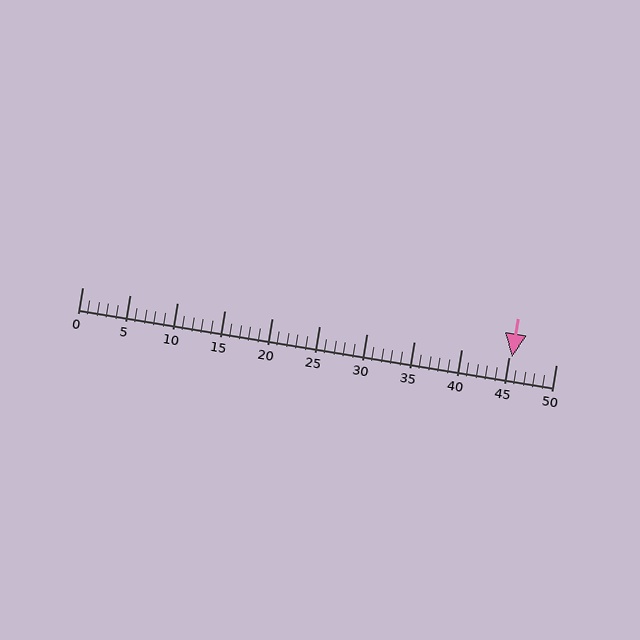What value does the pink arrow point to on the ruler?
The pink arrow points to approximately 45.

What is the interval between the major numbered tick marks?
The major tick marks are spaced 5 units apart.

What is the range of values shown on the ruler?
The ruler shows values from 0 to 50.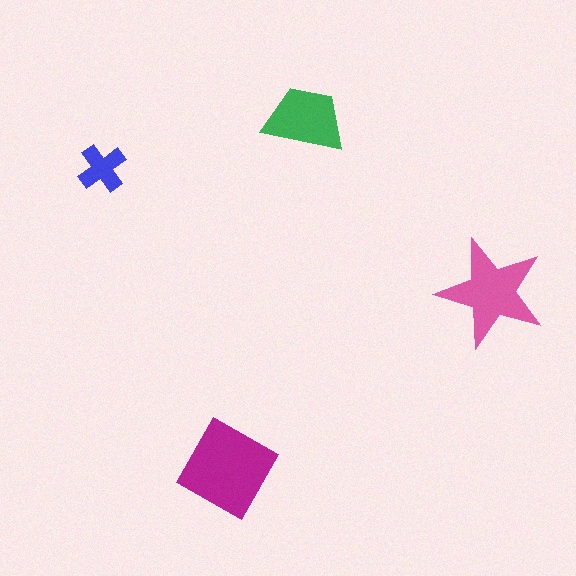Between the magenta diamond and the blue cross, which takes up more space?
The magenta diamond.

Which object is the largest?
The magenta diamond.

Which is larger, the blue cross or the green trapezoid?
The green trapezoid.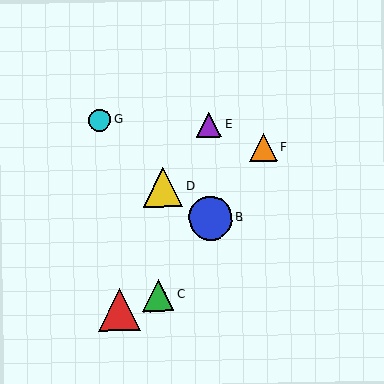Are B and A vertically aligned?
No, B is at x≈210 and A is at x≈120.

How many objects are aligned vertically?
2 objects (B, E) are aligned vertically.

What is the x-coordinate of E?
Object E is at x≈209.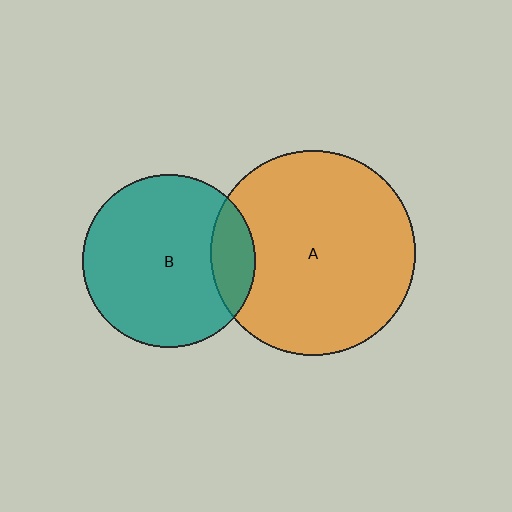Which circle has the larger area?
Circle A (orange).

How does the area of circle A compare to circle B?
Approximately 1.4 times.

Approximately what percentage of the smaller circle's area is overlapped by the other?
Approximately 15%.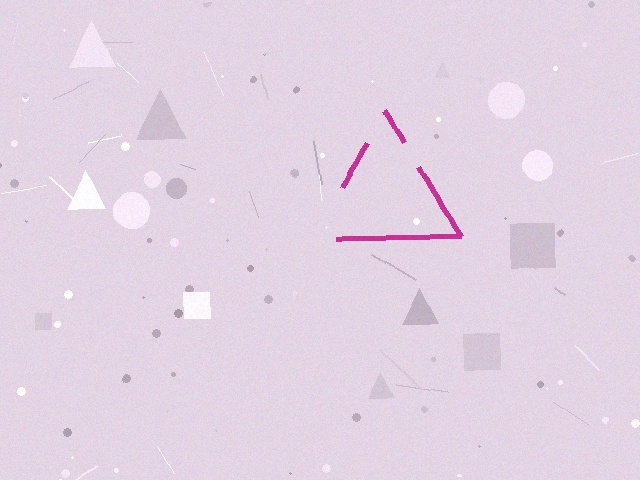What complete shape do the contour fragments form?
The contour fragments form a triangle.